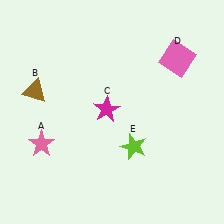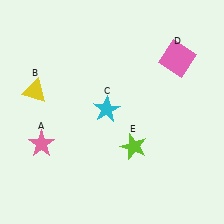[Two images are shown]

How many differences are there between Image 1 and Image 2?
There are 2 differences between the two images.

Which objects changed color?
B changed from brown to yellow. C changed from magenta to cyan.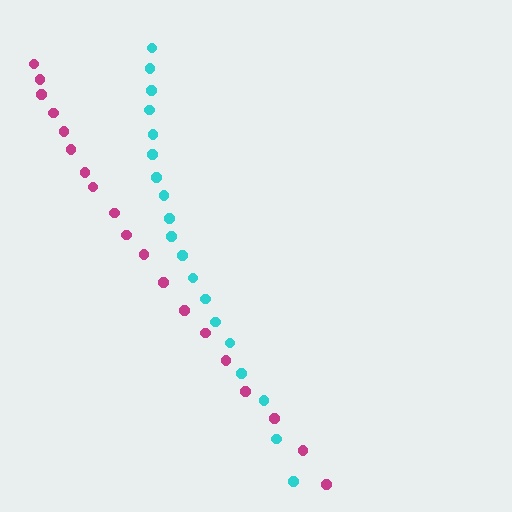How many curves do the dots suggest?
There are 2 distinct paths.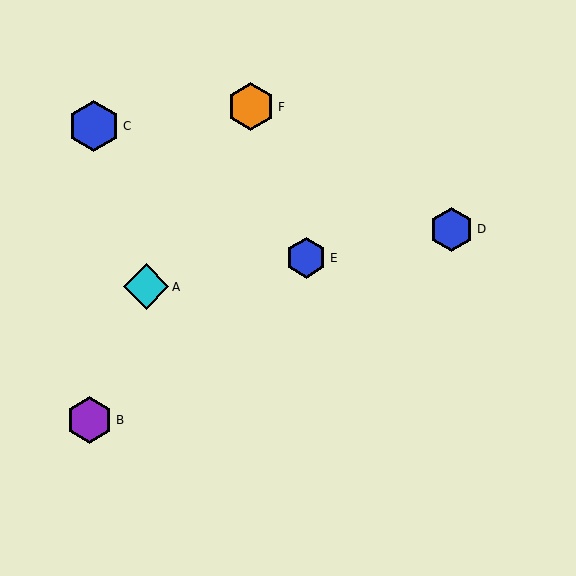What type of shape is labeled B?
Shape B is a purple hexagon.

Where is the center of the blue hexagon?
The center of the blue hexagon is at (452, 229).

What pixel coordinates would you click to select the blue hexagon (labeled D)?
Click at (452, 229) to select the blue hexagon D.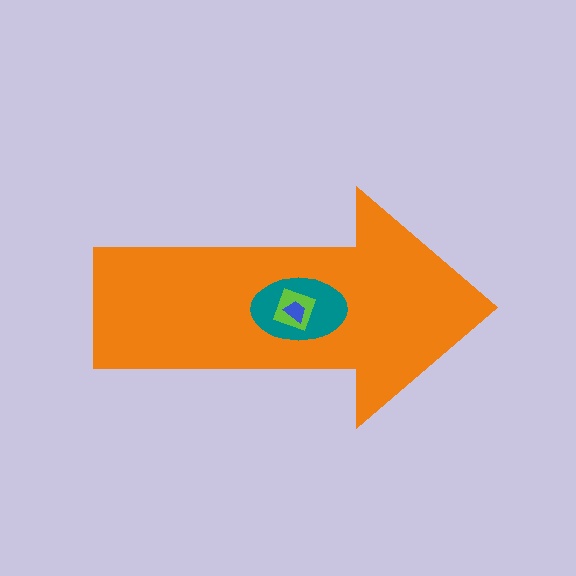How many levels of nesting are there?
4.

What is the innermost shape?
The blue trapezoid.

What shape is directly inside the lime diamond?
The blue trapezoid.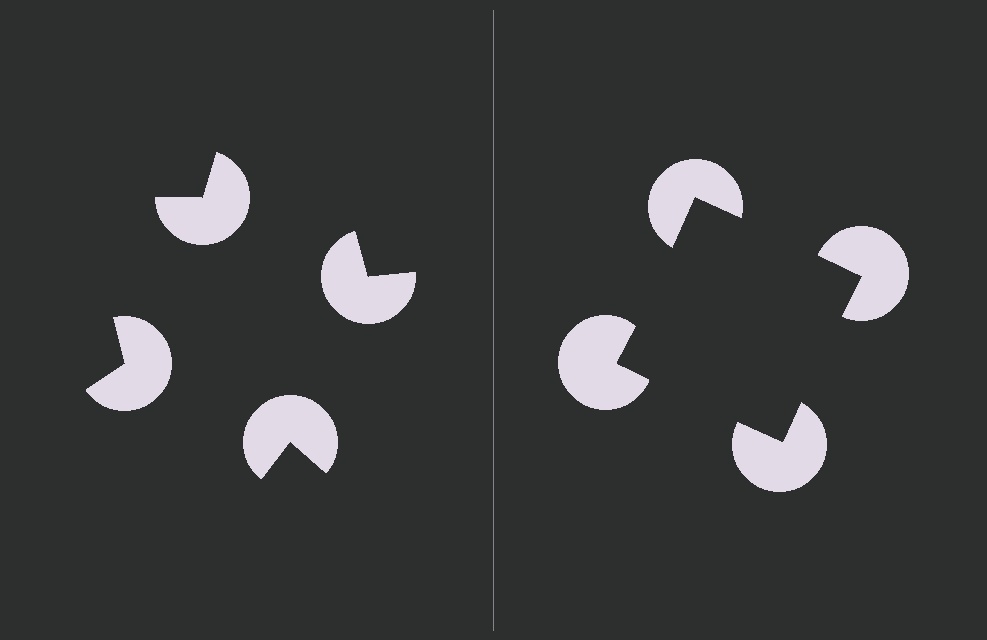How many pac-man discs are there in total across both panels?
8 — 4 on each side.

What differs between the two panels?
The pac-man discs are positioned identically on both sides; only the wedge orientations differ. On the right they align to a square; on the left they are misaligned.